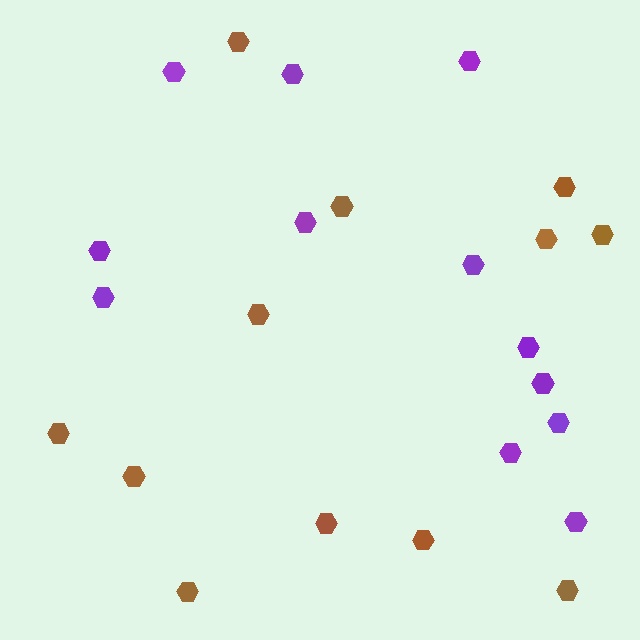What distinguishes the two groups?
There are 2 groups: one group of brown hexagons (12) and one group of purple hexagons (12).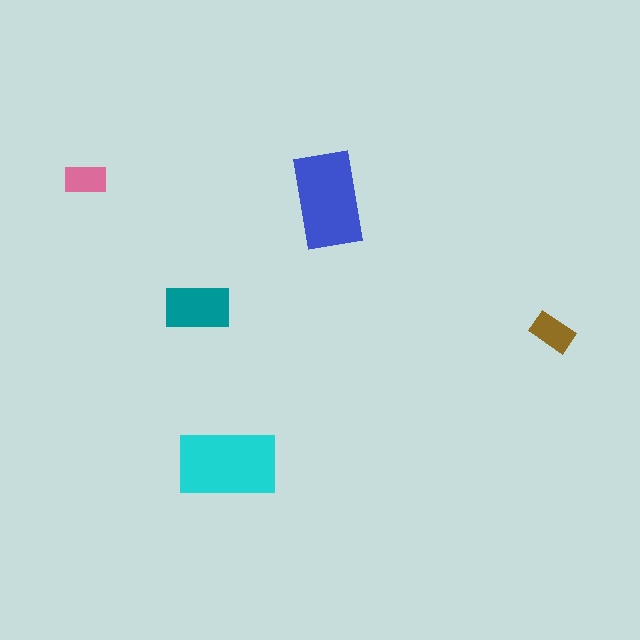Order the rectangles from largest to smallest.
the cyan one, the blue one, the teal one, the brown one, the pink one.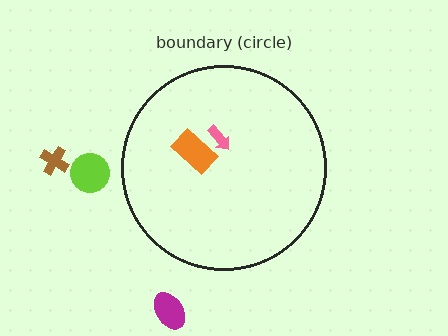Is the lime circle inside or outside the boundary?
Outside.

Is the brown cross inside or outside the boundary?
Outside.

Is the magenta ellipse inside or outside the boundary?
Outside.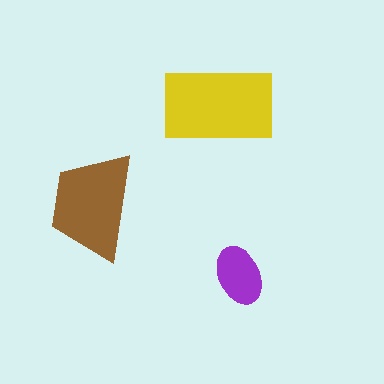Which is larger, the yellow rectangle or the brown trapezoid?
The yellow rectangle.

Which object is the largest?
The yellow rectangle.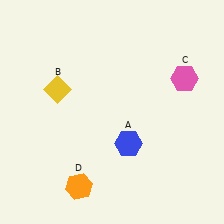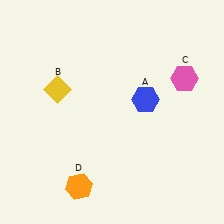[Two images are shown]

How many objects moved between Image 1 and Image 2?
1 object moved between the two images.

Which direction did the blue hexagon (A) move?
The blue hexagon (A) moved up.